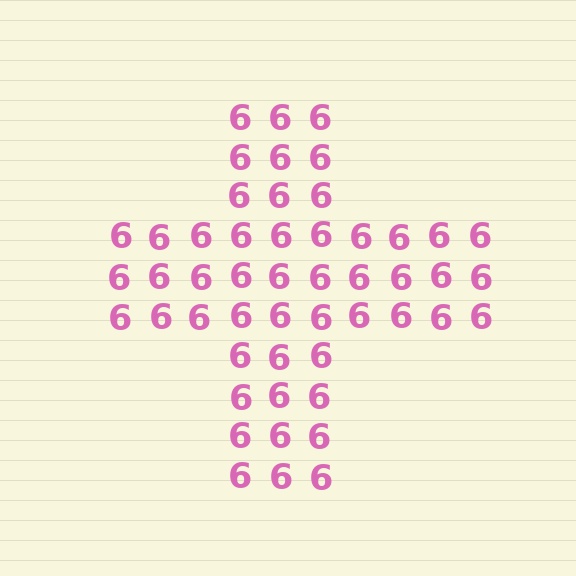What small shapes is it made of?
It is made of small digit 6's.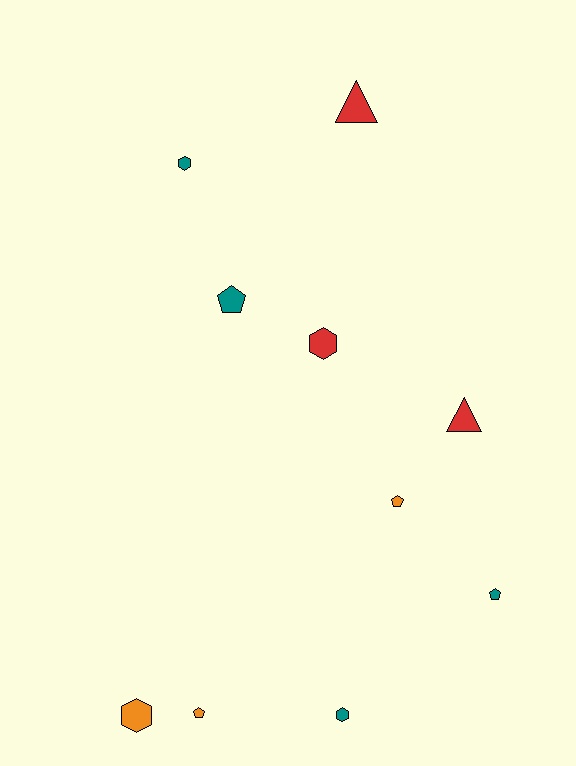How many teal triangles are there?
There are no teal triangles.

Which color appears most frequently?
Teal, with 4 objects.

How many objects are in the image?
There are 10 objects.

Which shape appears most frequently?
Pentagon, with 4 objects.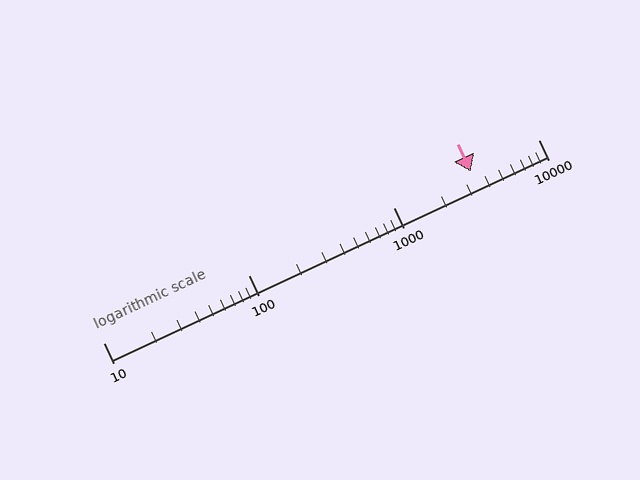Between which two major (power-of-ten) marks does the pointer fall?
The pointer is between 1000 and 10000.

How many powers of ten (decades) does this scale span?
The scale spans 3 decades, from 10 to 10000.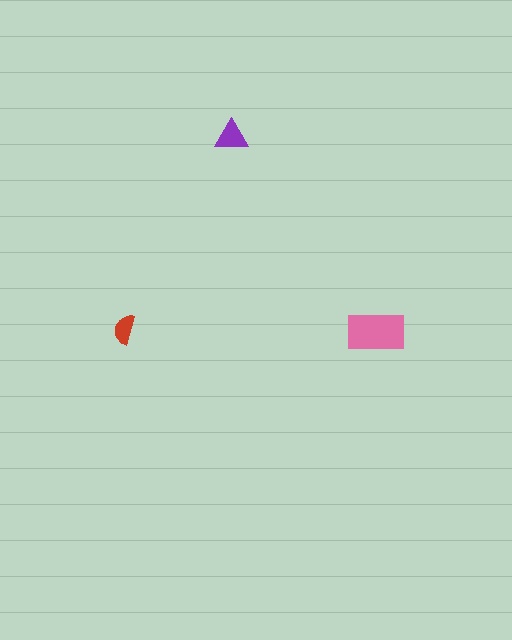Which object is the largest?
The pink rectangle.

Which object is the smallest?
The red semicircle.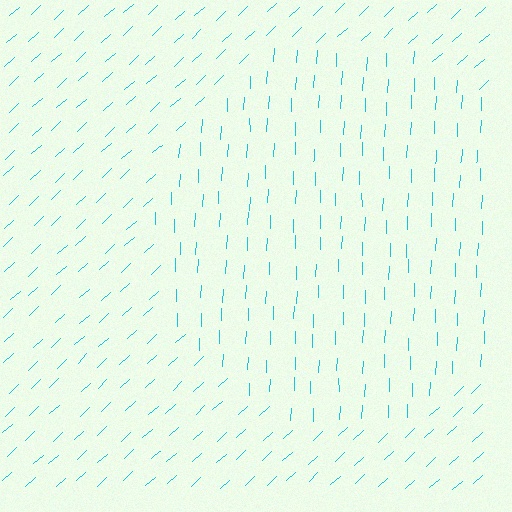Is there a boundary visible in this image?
Yes, there is a texture boundary formed by a change in line orientation.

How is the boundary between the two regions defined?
The boundary is defined purely by a change in line orientation (approximately 45 degrees difference). All lines are the same color and thickness.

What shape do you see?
I see a circle.